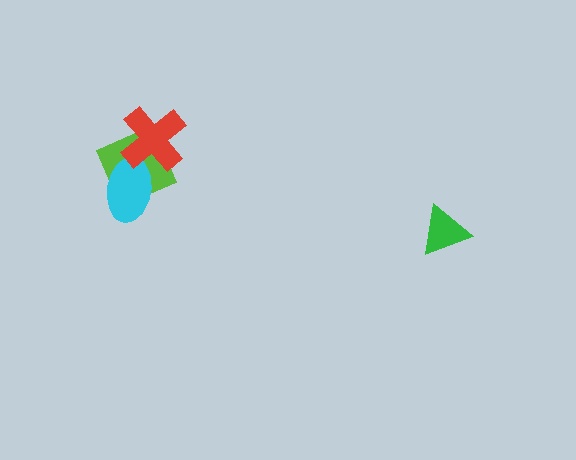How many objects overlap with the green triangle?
0 objects overlap with the green triangle.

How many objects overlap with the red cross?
2 objects overlap with the red cross.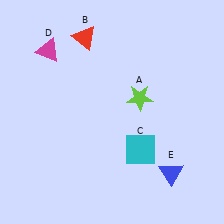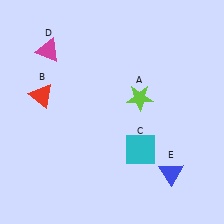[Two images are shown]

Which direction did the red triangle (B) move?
The red triangle (B) moved down.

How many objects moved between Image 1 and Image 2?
1 object moved between the two images.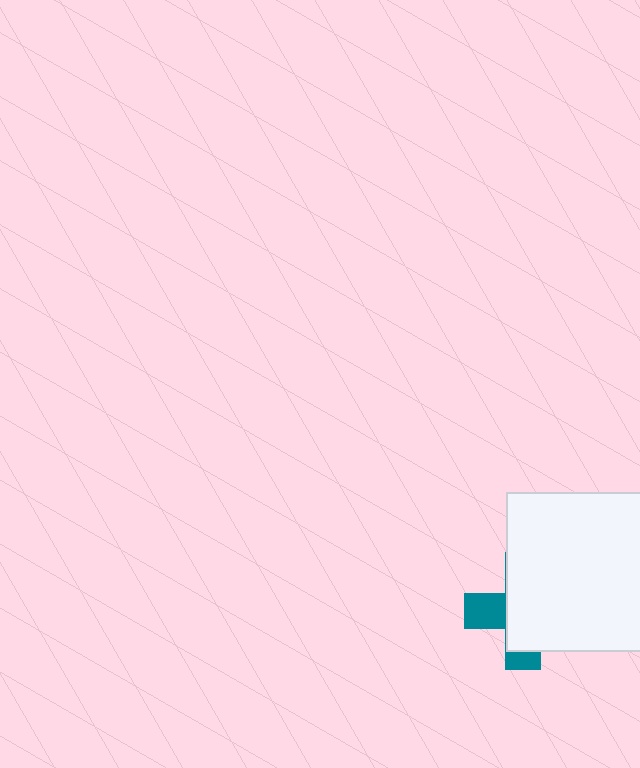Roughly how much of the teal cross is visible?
A small part of it is visible (roughly 30%).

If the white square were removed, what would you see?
You would see the complete teal cross.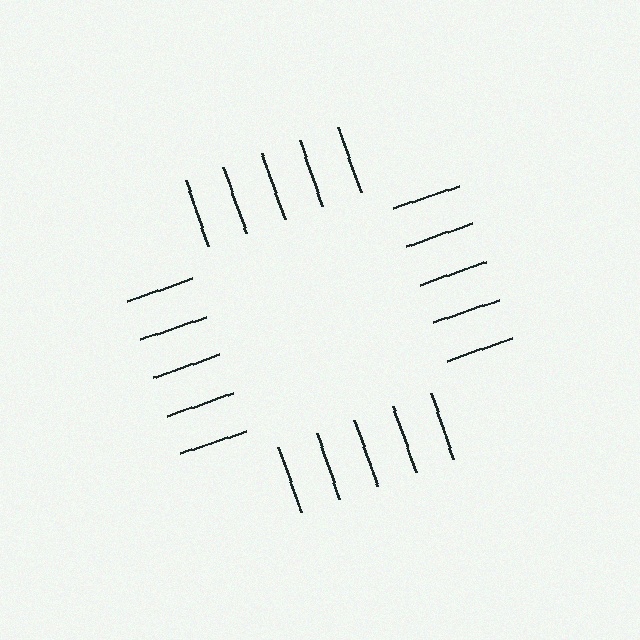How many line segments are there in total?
20 — 5 along each of the 4 edges.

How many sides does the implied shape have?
4 sides — the line-ends trace a square.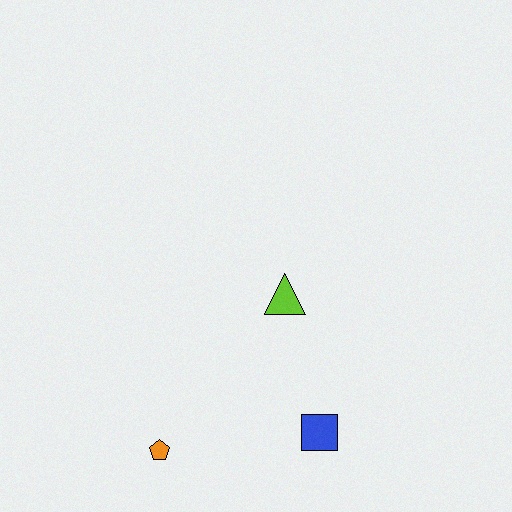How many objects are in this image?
There are 3 objects.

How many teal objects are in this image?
There are no teal objects.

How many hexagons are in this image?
There are no hexagons.